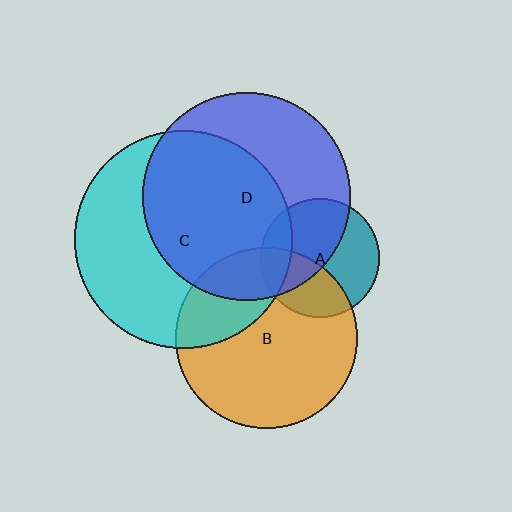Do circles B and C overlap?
Yes.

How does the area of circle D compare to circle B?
Approximately 1.3 times.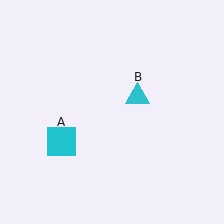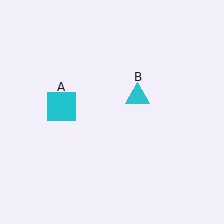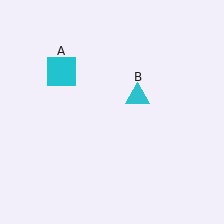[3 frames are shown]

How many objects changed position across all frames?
1 object changed position: cyan square (object A).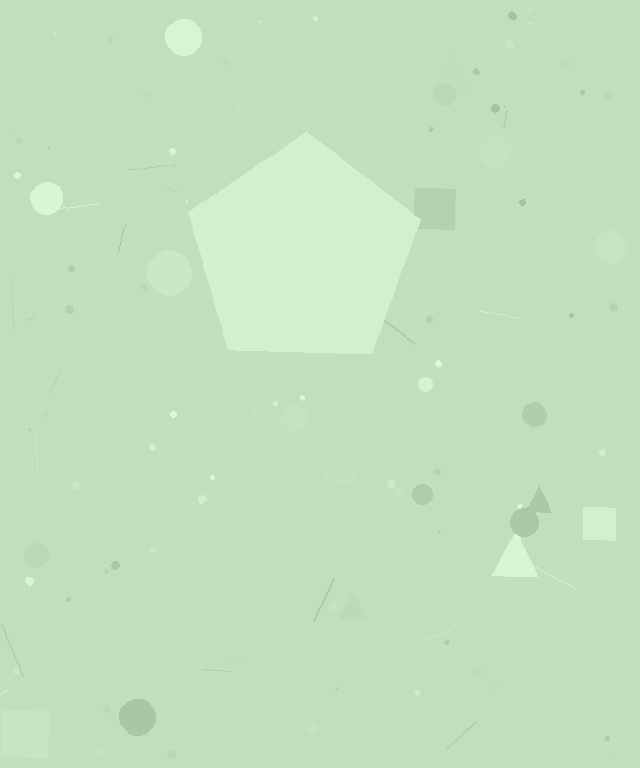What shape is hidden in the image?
A pentagon is hidden in the image.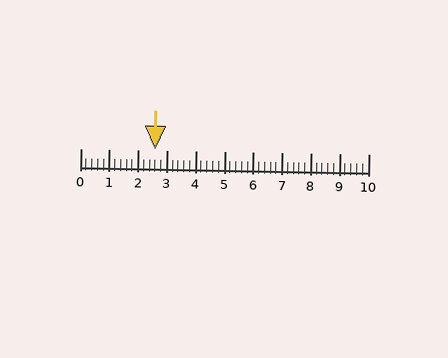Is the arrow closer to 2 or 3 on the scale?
The arrow is closer to 3.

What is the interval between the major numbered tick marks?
The major tick marks are spaced 1 units apart.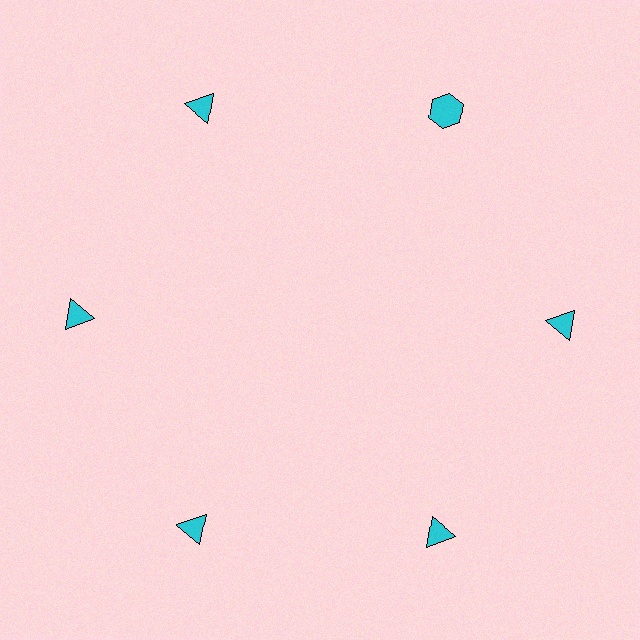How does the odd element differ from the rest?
It has a different shape: hexagon instead of triangle.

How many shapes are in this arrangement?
There are 6 shapes arranged in a ring pattern.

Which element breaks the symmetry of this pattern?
The cyan hexagon at roughly the 1 o'clock position breaks the symmetry. All other shapes are cyan triangles.